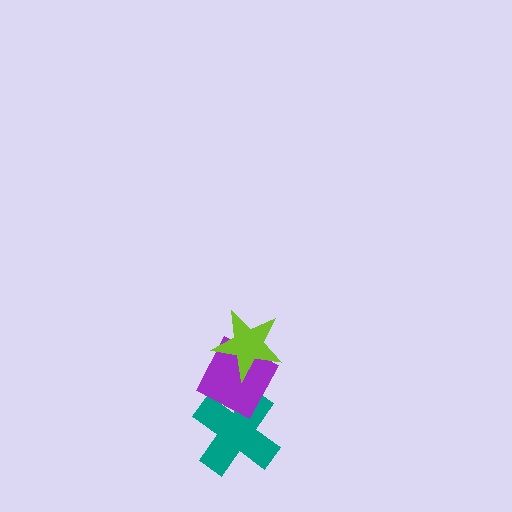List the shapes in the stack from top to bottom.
From top to bottom: the lime star, the purple diamond, the teal cross.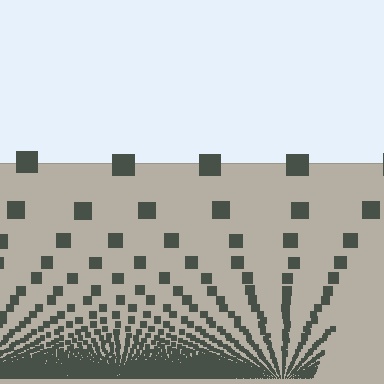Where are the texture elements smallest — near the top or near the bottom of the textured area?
Near the bottom.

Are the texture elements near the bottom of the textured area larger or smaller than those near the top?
Smaller. The gradient is inverted — elements near the bottom are smaller and denser.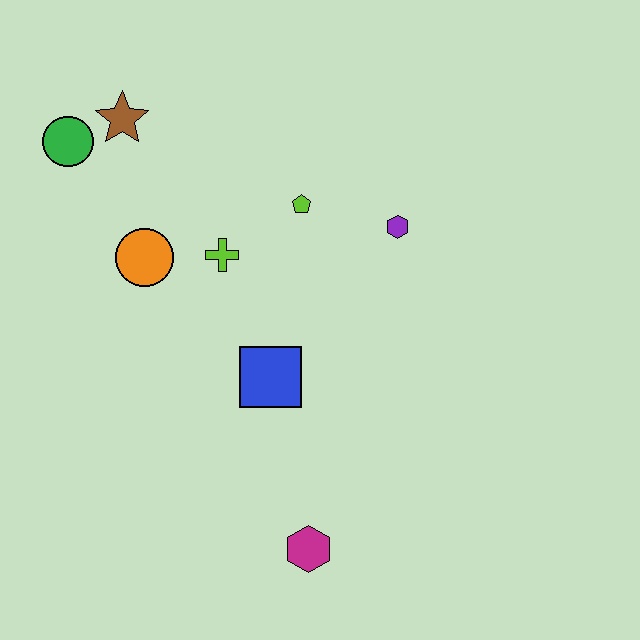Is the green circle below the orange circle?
No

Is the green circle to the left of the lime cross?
Yes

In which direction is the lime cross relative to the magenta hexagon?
The lime cross is above the magenta hexagon.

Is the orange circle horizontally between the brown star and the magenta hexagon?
Yes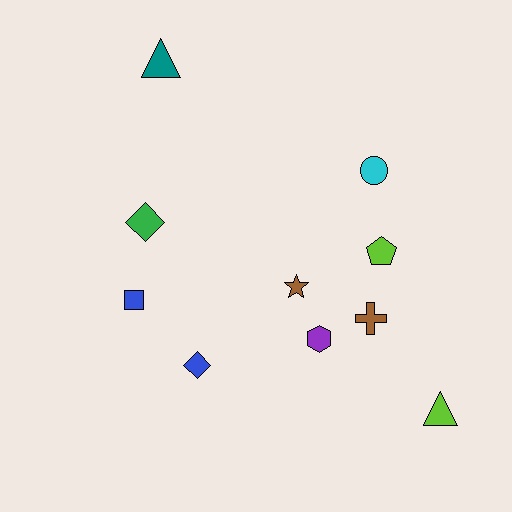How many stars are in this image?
There is 1 star.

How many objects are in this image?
There are 10 objects.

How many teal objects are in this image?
There is 1 teal object.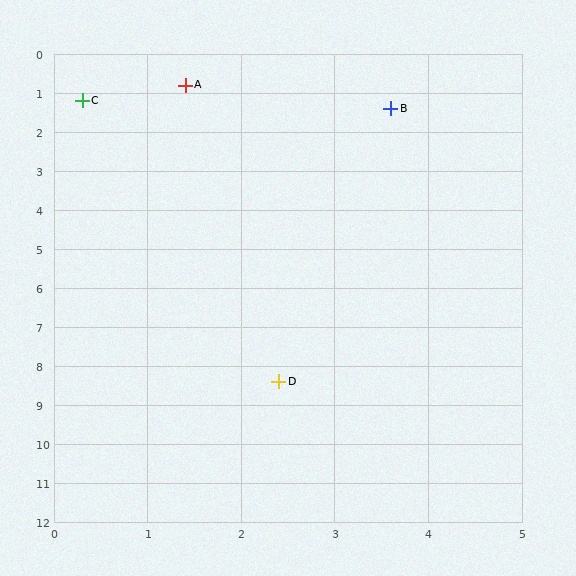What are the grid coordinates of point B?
Point B is at approximately (3.6, 1.4).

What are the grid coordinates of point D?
Point D is at approximately (2.4, 8.4).